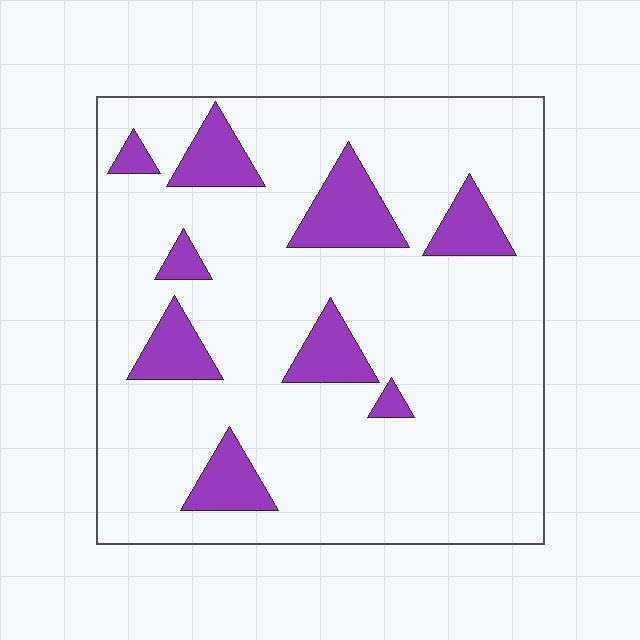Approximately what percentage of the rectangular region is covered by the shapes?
Approximately 15%.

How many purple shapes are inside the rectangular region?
9.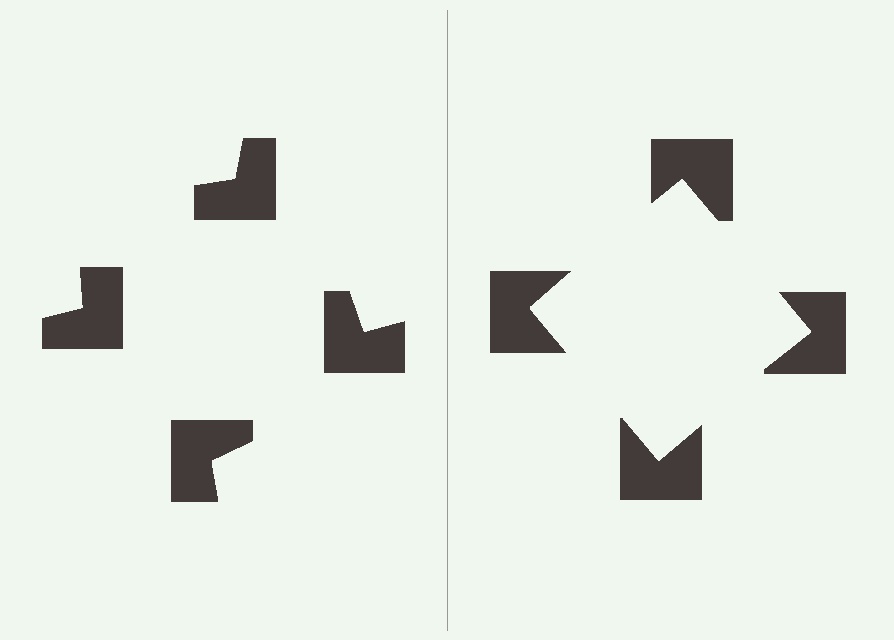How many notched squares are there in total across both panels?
8 — 4 on each side.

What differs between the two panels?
The notched squares are positioned identically on both sides; only the wedge orientations differ. On the right they align to a square; on the left they are misaligned.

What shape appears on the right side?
An illusory square.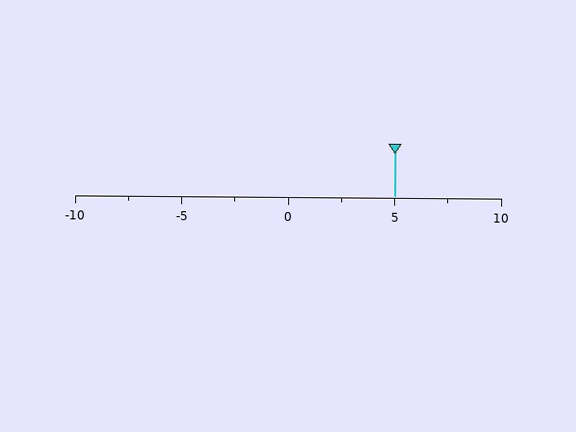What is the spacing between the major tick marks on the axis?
The major ticks are spaced 5 apart.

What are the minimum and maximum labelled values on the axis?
The axis runs from -10 to 10.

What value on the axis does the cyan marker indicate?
The marker indicates approximately 5.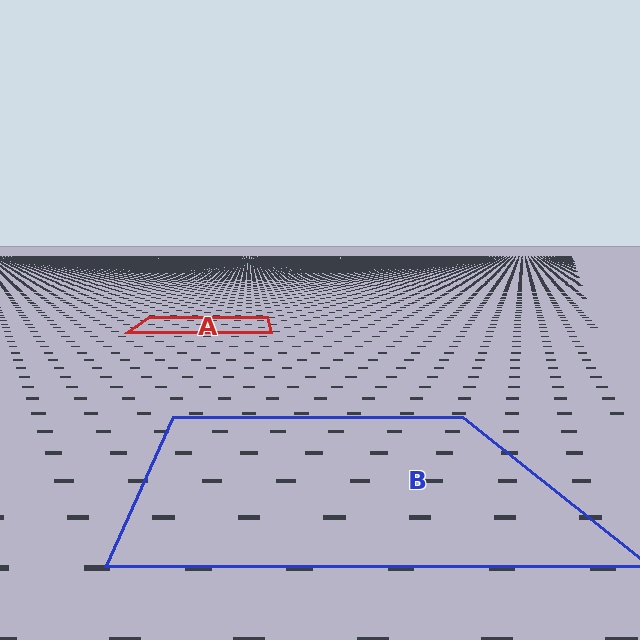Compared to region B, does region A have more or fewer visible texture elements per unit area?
Region A has more texture elements per unit area — they are packed more densely because it is farther away.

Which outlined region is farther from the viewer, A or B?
Region A is farther from the viewer — the texture elements inside it appear smaller and more densely packed.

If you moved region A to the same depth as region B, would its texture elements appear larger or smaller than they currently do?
They would appear larger. At a closer depth, the same texture elements are projected at a bigger on-screen size.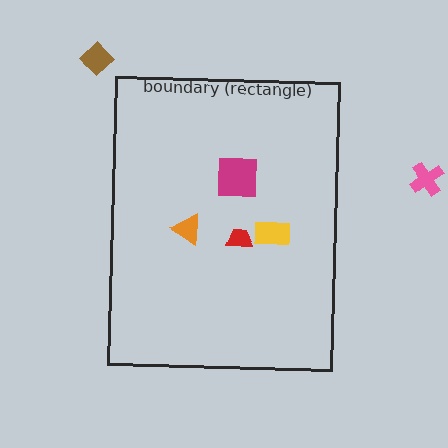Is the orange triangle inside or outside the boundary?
Inside.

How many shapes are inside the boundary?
4 inside, 2 outside.